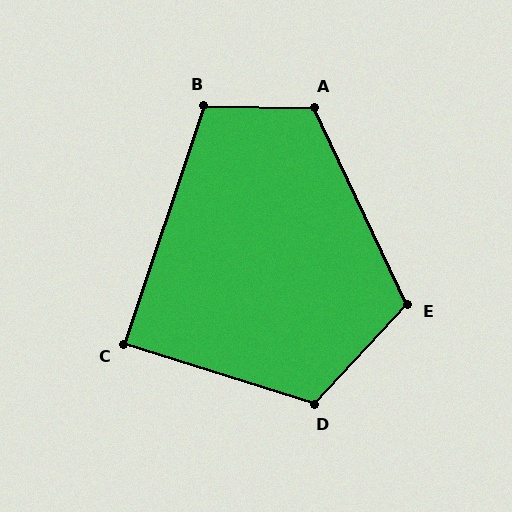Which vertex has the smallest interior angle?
C, at approximately 89 degrees.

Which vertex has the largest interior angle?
A, at approximately 117 degrees.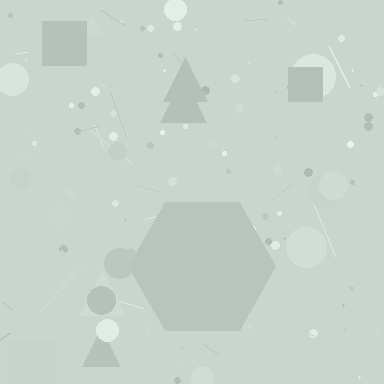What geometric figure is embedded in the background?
A hexagon is embedded in the background.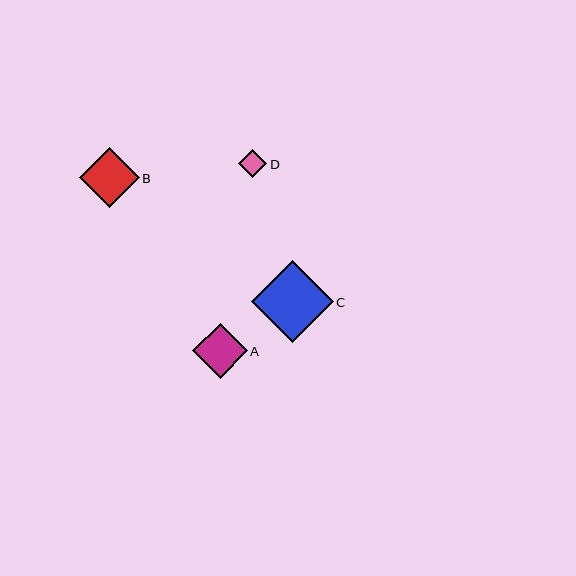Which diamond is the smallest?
Diamond D is the smallest with a size of approximately 29 pixels.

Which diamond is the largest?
Diamond C is the largest with a size of approximately 82 pixels.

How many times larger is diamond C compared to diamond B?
Diamond C is approximately 1.4 times the size of diamond B.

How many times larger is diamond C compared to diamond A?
Diamond C is approximately 1.5 times the size of diamond A.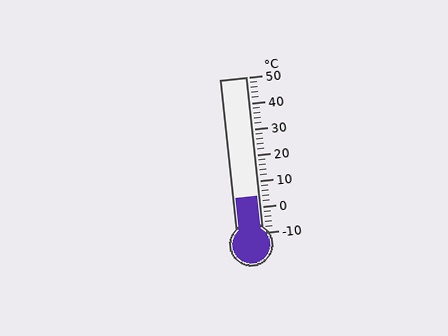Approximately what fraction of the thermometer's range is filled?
The thermometer is filled to approximately 25% of its range.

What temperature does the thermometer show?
The thermometer shows approximately 4°C.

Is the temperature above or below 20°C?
The temperature is below 20°C.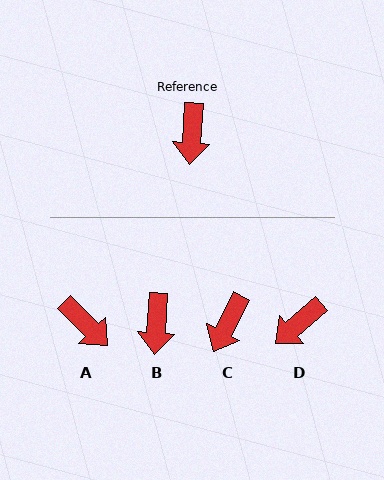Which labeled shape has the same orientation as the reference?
B.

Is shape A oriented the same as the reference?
No, it is off by about 49 degrees.